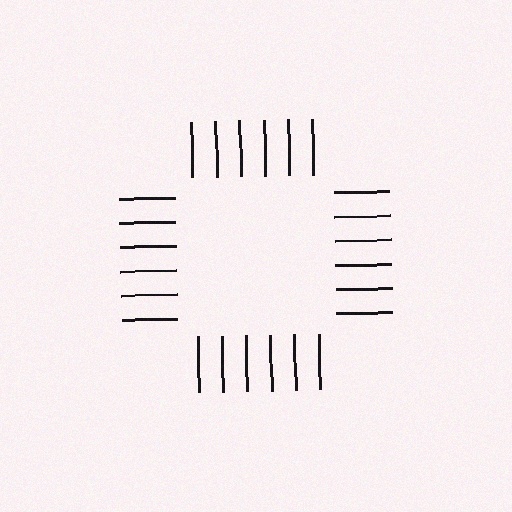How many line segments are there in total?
24 — 6 along each of the 4 edges.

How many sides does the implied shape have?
4 sides — the line-ends trace a square.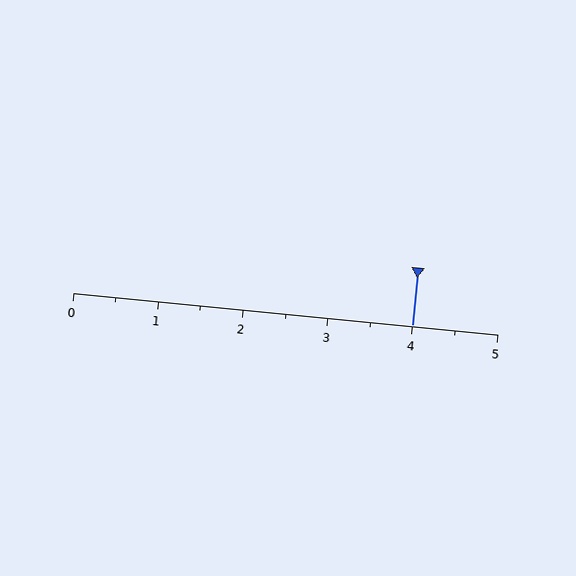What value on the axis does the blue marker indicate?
The marker indicates approximately 4.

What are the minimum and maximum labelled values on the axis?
The axis runs from 0 to 5.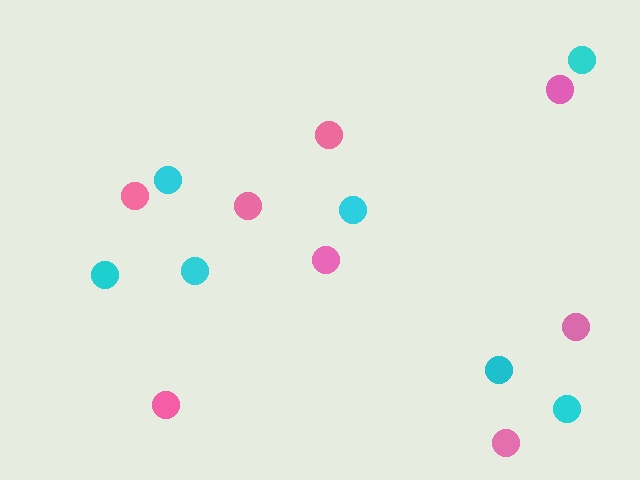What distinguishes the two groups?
There are 2 groups: one group of cyan circles (7) and one group of pink circles (8).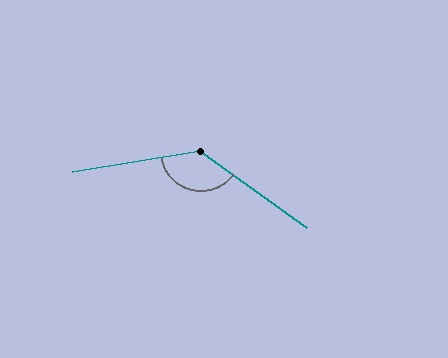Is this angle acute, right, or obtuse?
It is obtuse.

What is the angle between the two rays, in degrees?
Approximately 135 degrees.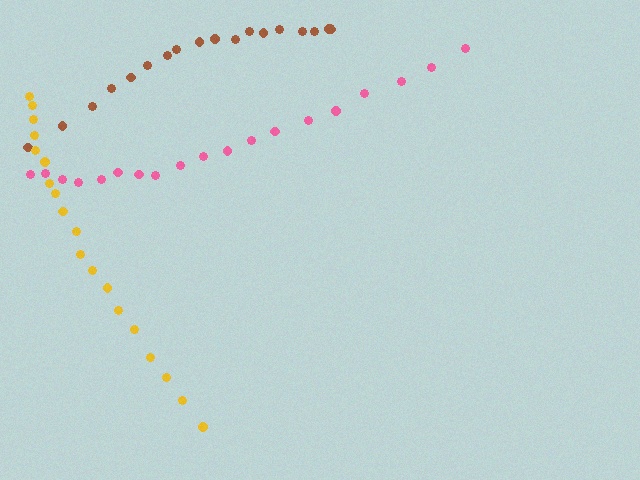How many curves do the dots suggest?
There are 3 distinct paths.